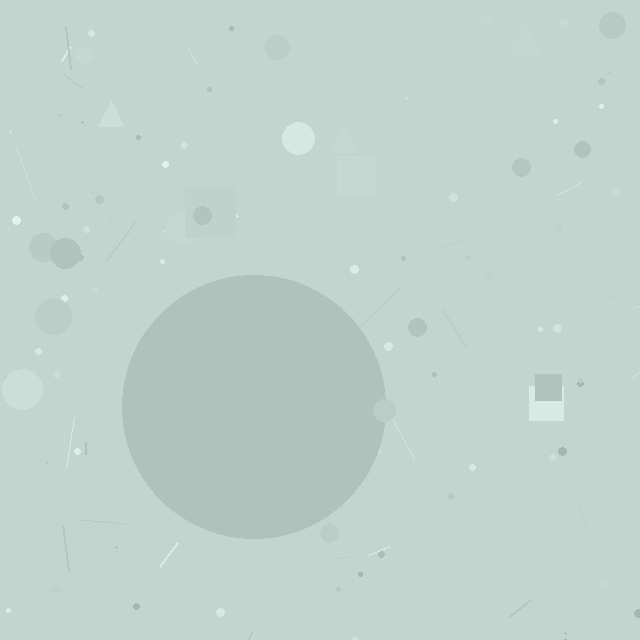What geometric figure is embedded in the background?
A circle is embedded in the background.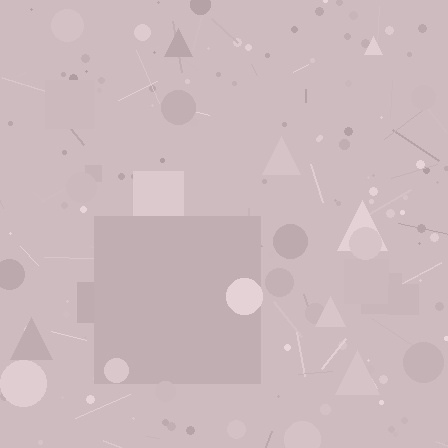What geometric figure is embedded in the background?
A square is embedded in the background.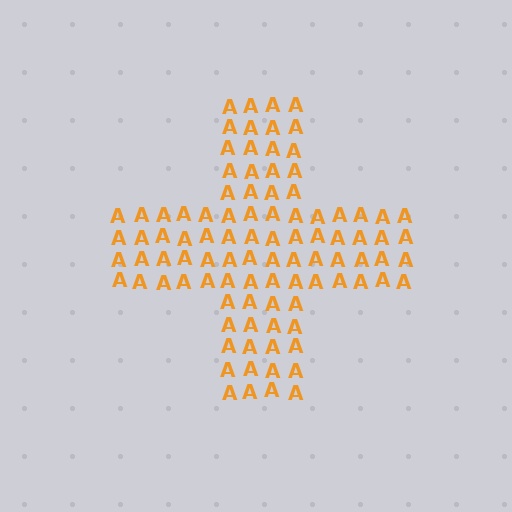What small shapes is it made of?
It is made of small letter A's.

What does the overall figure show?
The overall figure shows a cross.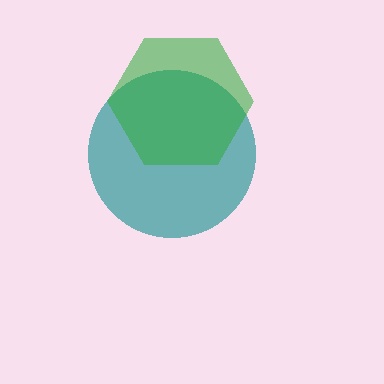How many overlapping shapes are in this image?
There are 2 overlapping shapes in the image.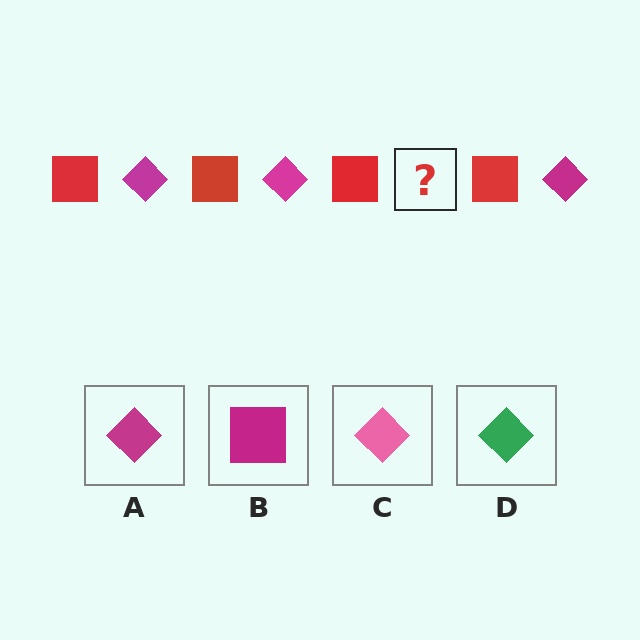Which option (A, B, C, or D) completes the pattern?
A.